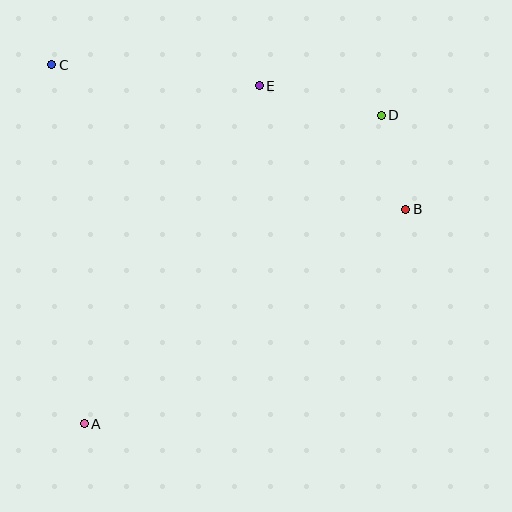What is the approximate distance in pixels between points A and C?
The distance between A and C is approximately 360 pixels.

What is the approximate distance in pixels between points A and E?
The distance between A and E is approximately 381 pixels.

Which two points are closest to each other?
Points B and D are closest to each other.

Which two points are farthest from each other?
Points A and D are farthest from each other.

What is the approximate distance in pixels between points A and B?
The distance between A and B is approximately 387 pixels.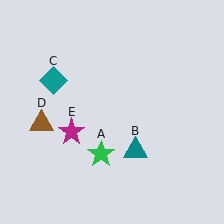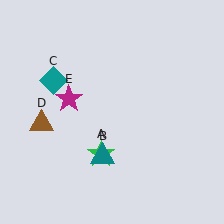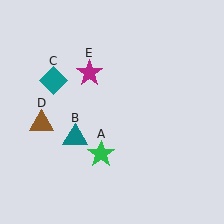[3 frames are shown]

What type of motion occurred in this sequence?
The teal triangle (object B), magenta star (object E) rotated clockwise around the center of the scene.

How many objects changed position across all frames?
2 objects changed position: teal triangle (object B), magenta star (object E).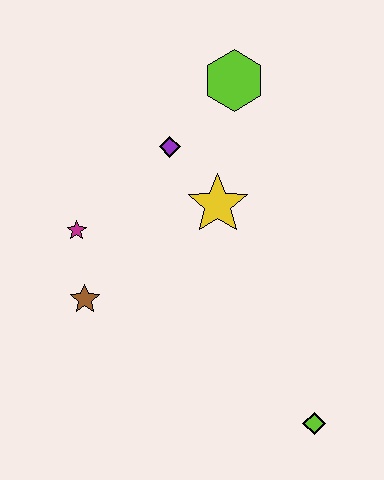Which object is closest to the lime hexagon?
The purple diamond is closest to the lime hexagon.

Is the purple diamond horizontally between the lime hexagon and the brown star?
Yes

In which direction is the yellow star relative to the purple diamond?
The yellow star is below the purple diamond.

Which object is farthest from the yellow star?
The lime diamond is farthest from the yellow star.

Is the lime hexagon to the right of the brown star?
Yes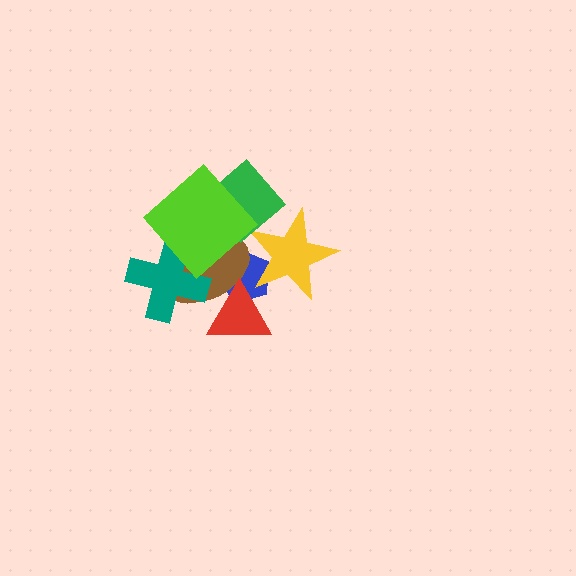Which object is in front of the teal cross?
The lime diamond is in front of the teal cross.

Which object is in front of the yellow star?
The green diamond is in front of the yellow star.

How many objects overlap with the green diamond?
3 objects overlap with the green diamond.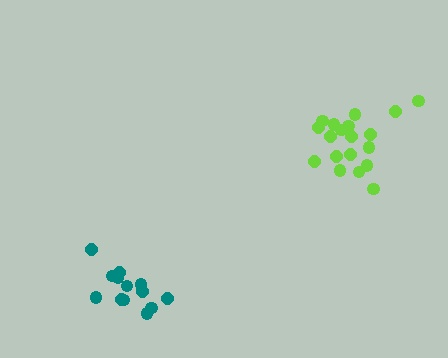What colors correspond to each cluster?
The clusters are colored: lime, teal.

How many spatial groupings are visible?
There are 2 spatial groupings.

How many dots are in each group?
Group 1: 19 dots, Group 2: 13 dots (32 total).